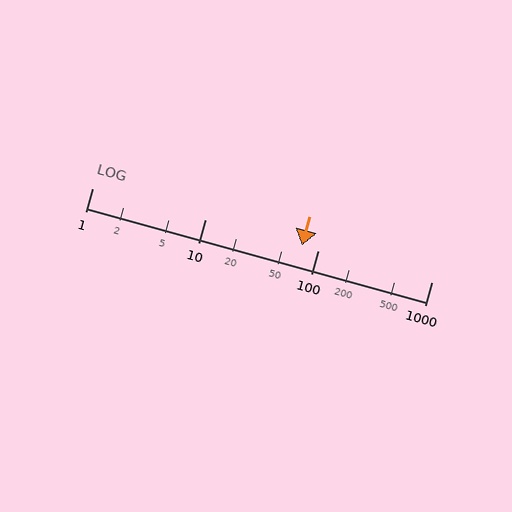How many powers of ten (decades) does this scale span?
The scale spans 3 decades, from 1 to 1000.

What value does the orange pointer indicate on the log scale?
The pointer indicates approximately 71.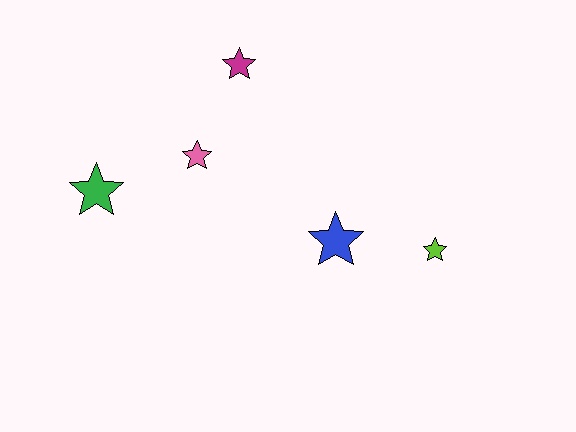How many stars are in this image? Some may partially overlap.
There are 5 stars.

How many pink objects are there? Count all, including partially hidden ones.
There is 1 pink object.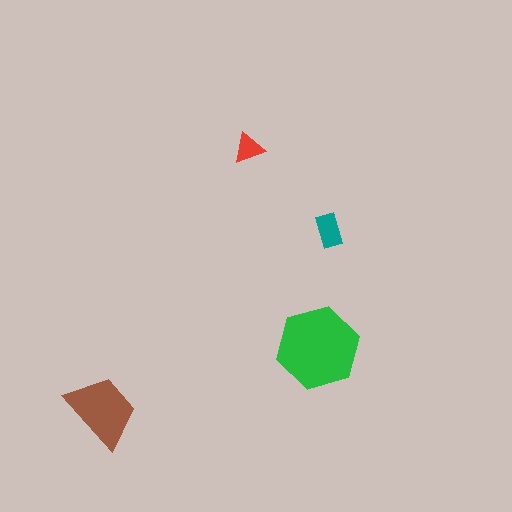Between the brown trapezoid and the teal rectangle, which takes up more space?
The brown trapezoid.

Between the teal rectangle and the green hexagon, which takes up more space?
The green hexagon.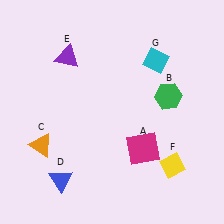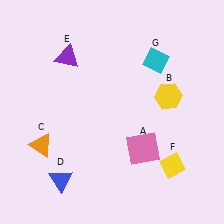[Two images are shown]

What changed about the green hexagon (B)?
In Image 1, B is green. In Image 2, it changed to yellow.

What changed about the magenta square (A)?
In Image 1, A is magenta. In Image 2, it changed to pink.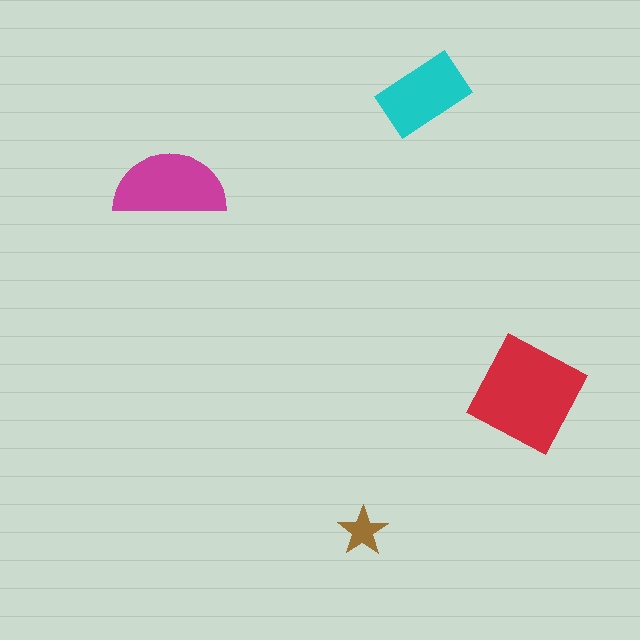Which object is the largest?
The red square.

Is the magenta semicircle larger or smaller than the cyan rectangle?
Larger.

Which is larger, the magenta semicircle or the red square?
The red square.